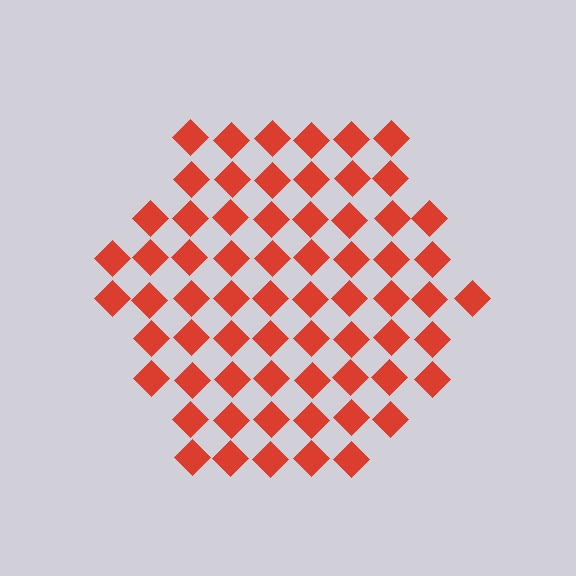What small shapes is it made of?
It is made of small diamonds.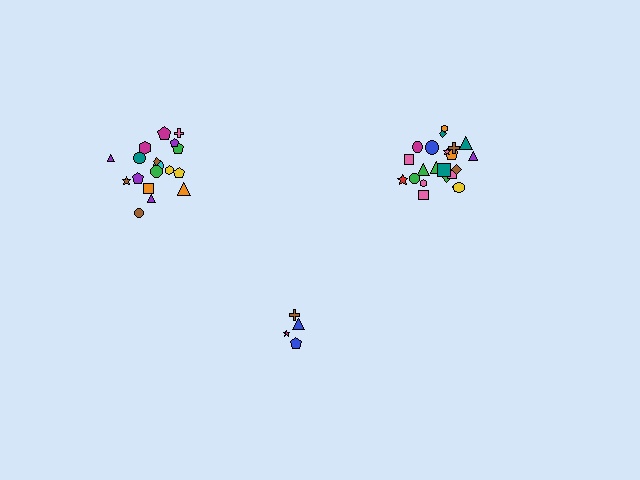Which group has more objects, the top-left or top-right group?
The top-right group.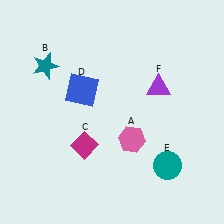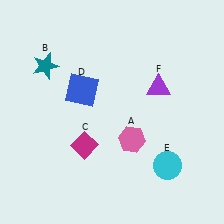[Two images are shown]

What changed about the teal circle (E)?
In Image 1, E is teal. In Image 2, it changed to cyan.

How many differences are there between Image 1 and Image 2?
There is 1 difference between the two images.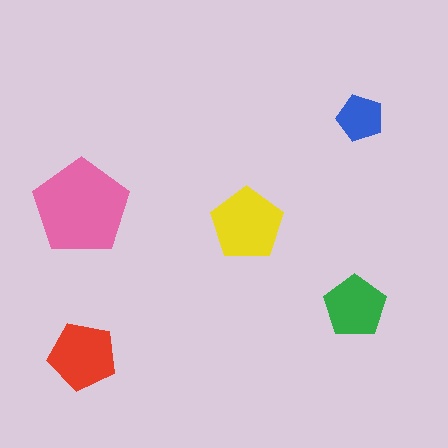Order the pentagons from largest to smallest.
the pink one, the yellow one, the red one, the green one, the blue one.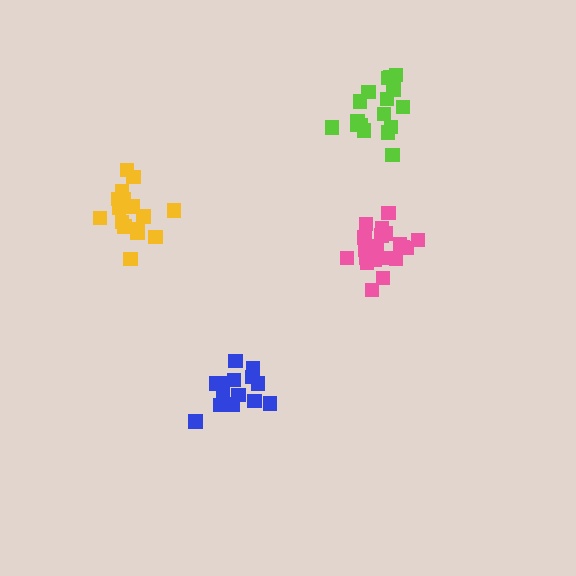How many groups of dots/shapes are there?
There are 4 groups.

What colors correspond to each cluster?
The clusters are colored: blue, pink, lime, yellow.